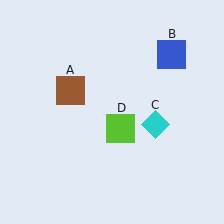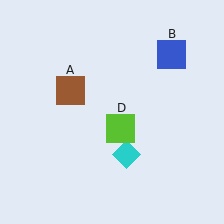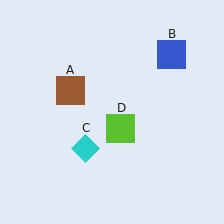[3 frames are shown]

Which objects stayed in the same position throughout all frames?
Brown square (object A) and blue square (object B) and lime square (object D) remained stationary.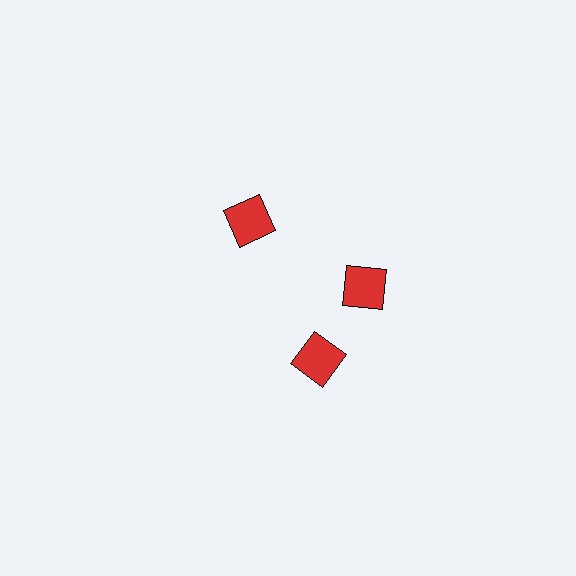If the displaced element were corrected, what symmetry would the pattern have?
It would have 3-fold rotational symmetry — the pattern would map onto itself every 120 degrees.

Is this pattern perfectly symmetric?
No. The 3 red squares are arranged in a ring, but one element near the 7 o'clock position is rotated out of alignment along the ring, breaking the 3-fold rotational symmetry.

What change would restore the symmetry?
The symmetry would be restored by rotating it back into even spacing with its neighbors so that all 3 squares sit at equal angles and equal distance from the center.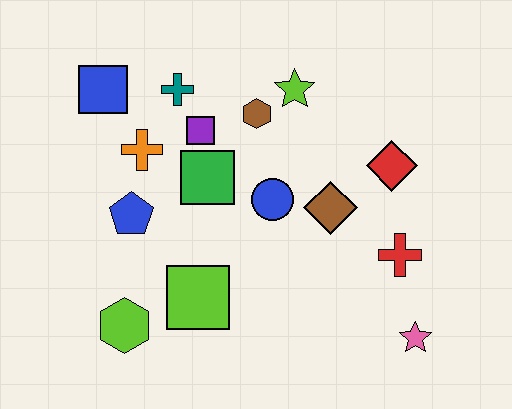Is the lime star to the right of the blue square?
Yes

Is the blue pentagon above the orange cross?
No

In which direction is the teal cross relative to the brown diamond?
The teal cross is to the left of the brown diamond.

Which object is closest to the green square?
The purple square is closest to the green square.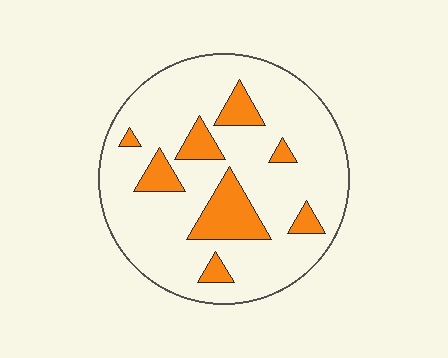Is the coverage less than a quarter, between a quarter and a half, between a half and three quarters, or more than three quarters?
Less than a quarter.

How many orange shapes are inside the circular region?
8.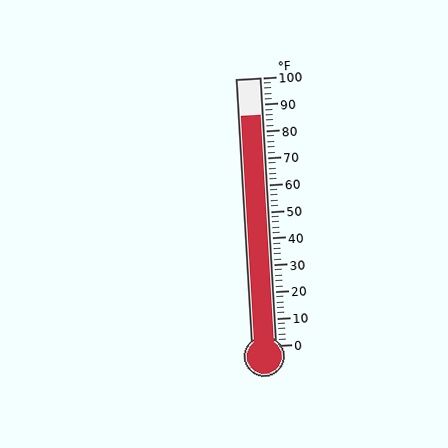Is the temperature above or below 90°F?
The temperature is below 90°F.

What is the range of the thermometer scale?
The thermometer scale ranges from 0°F to 100°F.